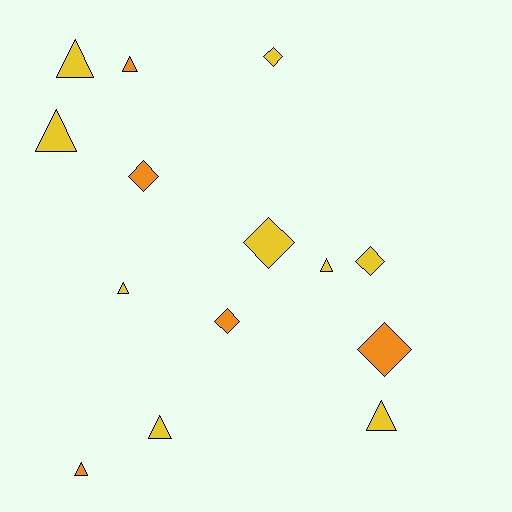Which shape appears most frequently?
Triangle, with 8 objects.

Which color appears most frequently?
Yellow, with 9 objects.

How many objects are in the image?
There are 14 objects.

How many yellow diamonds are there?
There are 3 yellow diamonds.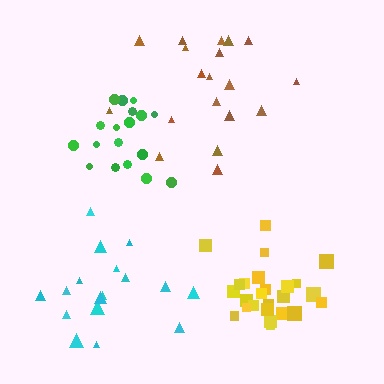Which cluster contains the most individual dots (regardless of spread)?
Yellow (27).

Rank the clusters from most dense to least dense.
yellow, green, cyan, brown.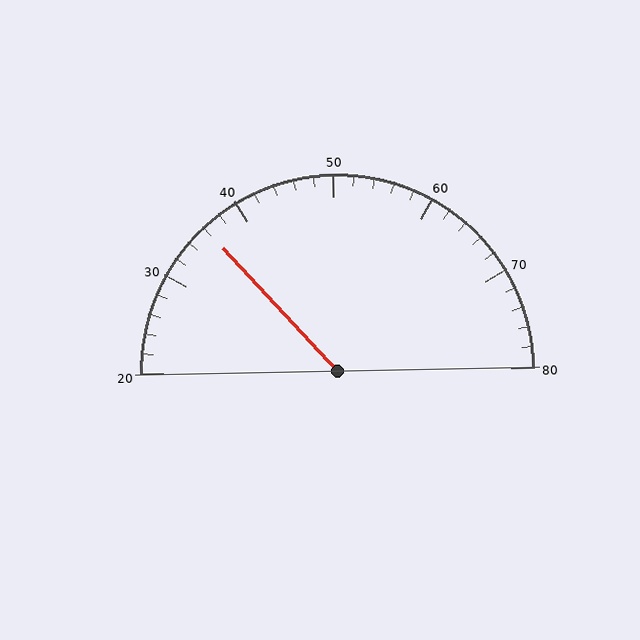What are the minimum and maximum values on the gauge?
The gauge ranges from 20 to 80.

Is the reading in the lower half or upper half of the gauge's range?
The reading is in the lower half of the range (20 to 80).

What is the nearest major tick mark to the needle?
The nearest major tick mark is 40.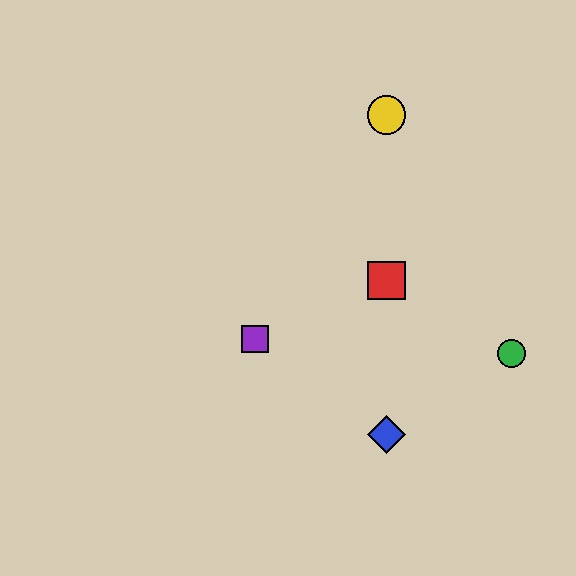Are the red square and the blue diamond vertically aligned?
Yes, both are at x≈386.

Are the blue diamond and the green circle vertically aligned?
No, the blue diamond is at x≈386 and the green circle is at x≈511.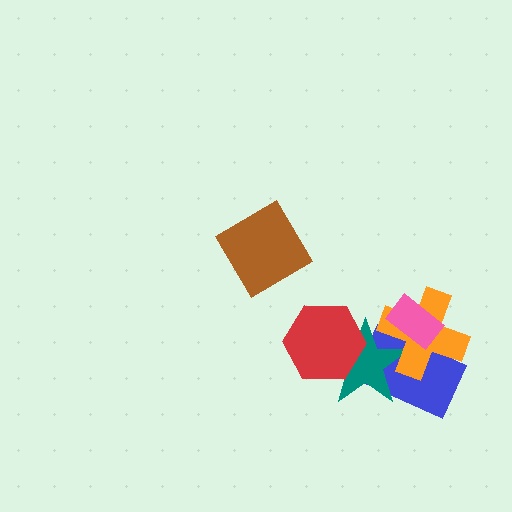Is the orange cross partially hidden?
Yes, it is partially covered by another shape.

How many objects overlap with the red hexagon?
1 object overlaps with the red hexagon.